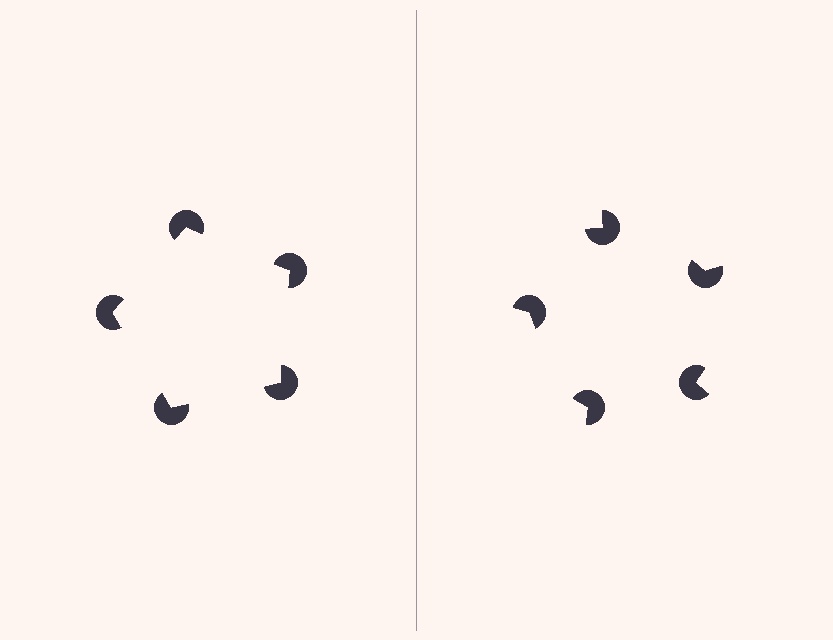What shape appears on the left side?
An illusory pentagon.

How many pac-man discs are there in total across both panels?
10 — 5 on each side.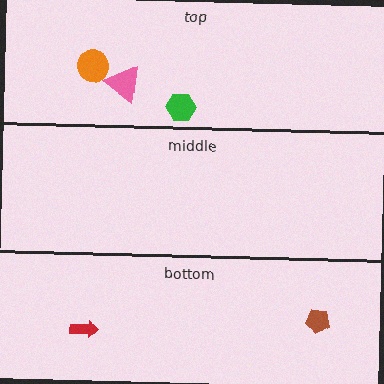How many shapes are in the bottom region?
2.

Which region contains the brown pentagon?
The bottom region.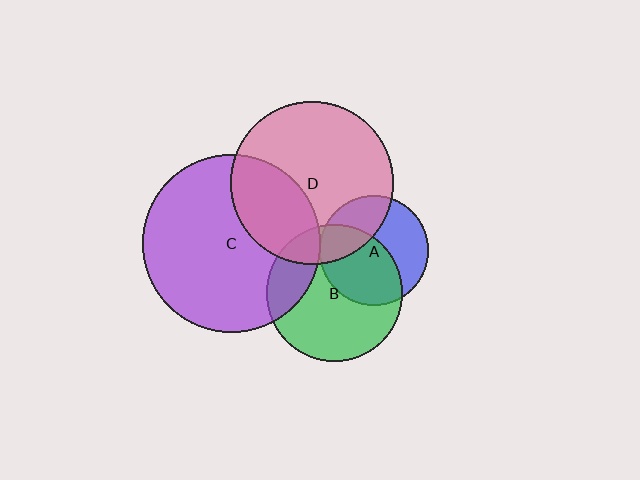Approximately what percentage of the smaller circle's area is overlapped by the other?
Approximately 30%.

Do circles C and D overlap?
Yes.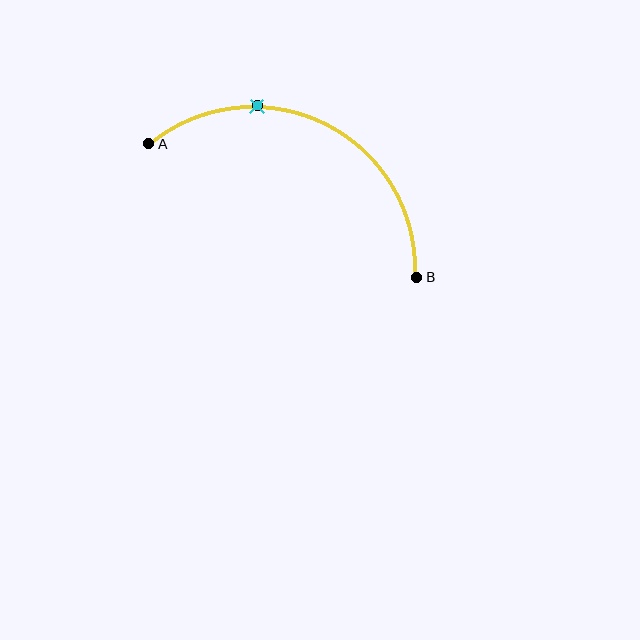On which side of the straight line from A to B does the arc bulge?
The arc bulges above the straight line connecting A and B.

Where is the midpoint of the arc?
The arc midpoint is the point on the curve farthest from the straight line joining A and B. It sits above that line.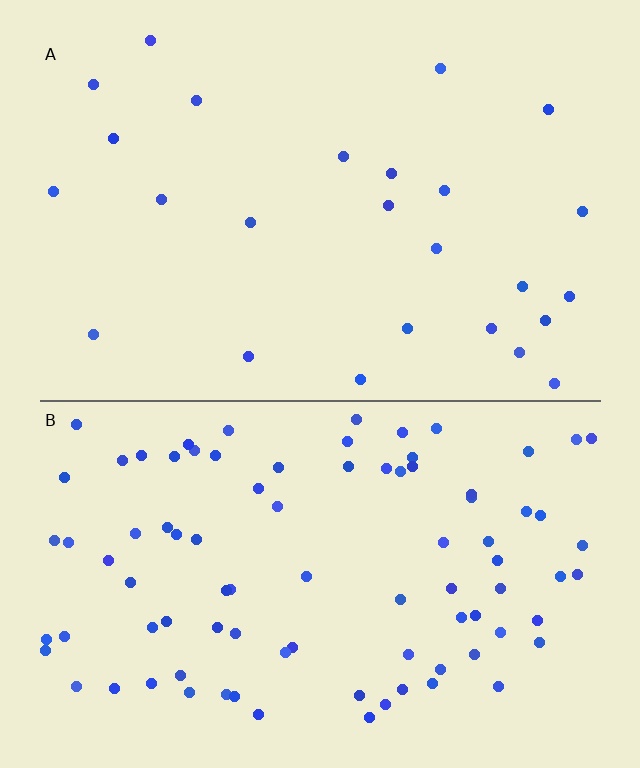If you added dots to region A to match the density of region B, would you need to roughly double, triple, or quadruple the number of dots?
Approximately triple.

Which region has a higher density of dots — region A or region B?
B (the bottom).